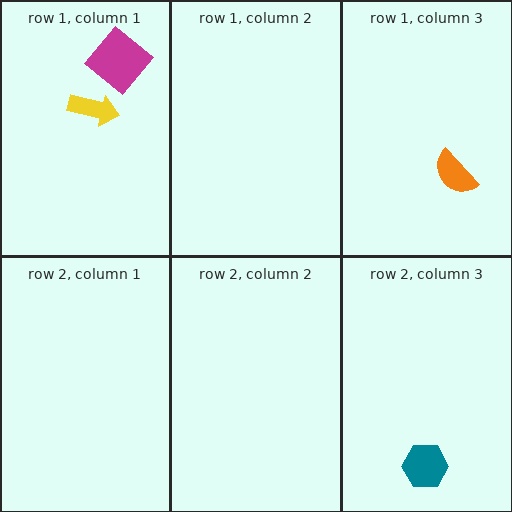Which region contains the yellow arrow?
The row 1, column 1 region.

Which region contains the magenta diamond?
The row 1, column 1 region.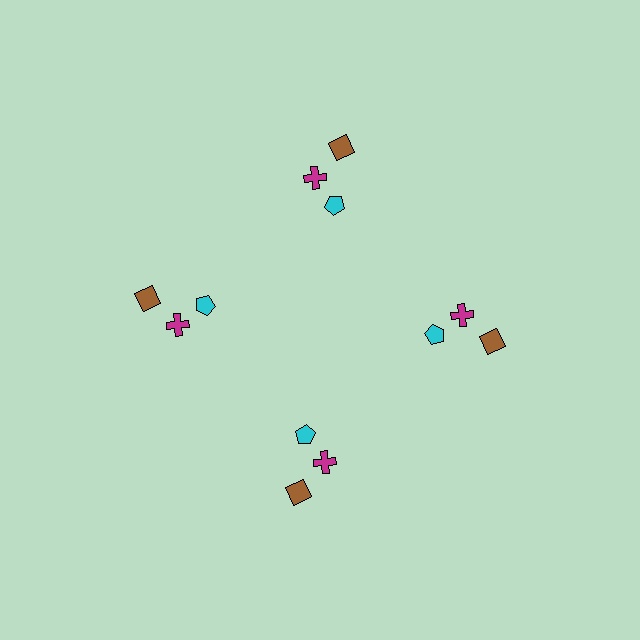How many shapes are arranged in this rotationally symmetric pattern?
There are 12 shapes, arranged in 4 groups of 3.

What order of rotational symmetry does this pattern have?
This pattern has 4-fold rotational symmetry.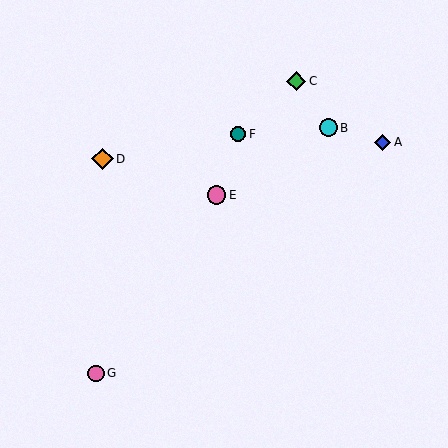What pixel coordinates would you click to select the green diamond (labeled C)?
Click at (296, 81) to select the green diamond C.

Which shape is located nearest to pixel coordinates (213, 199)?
The pink circle (labeled E) at (217, 195) is nearest to that location.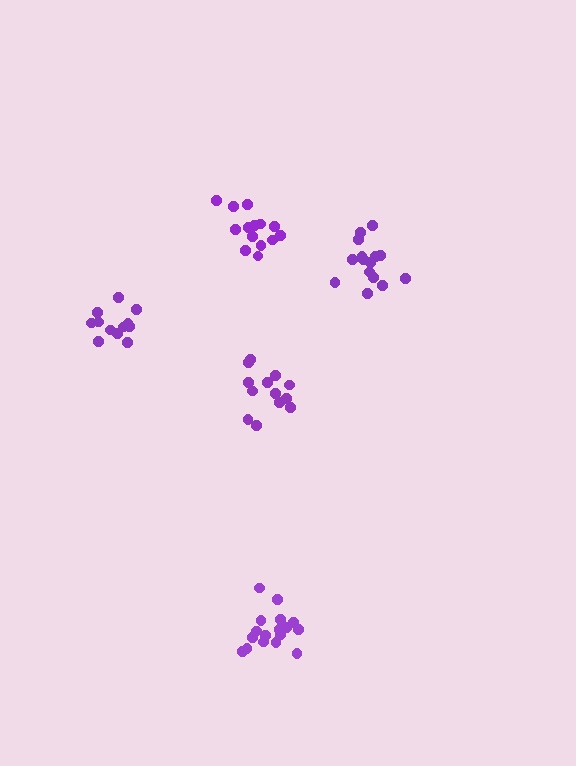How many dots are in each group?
Group 1: 13 dots, Group 2: 12 dots, Group 3: 17 dots, Group 4: 15 dots, Group 5: 15 dots (72 total).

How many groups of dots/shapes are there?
There are 5 groups.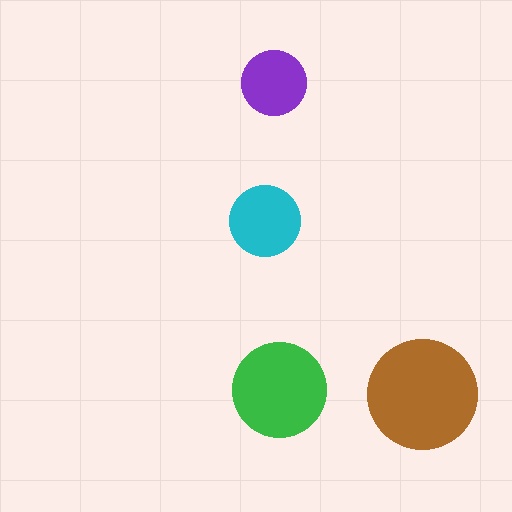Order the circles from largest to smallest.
the brown one, the green one, the cyan one, the purple one.